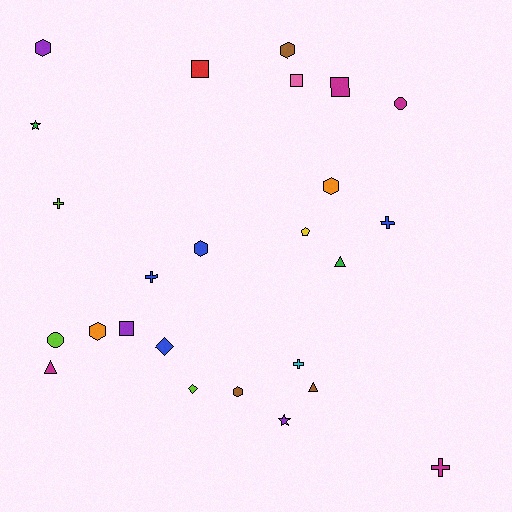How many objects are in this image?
There are 25 objects.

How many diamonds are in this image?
There are 2 diamonds.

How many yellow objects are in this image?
There is 1 yellow object.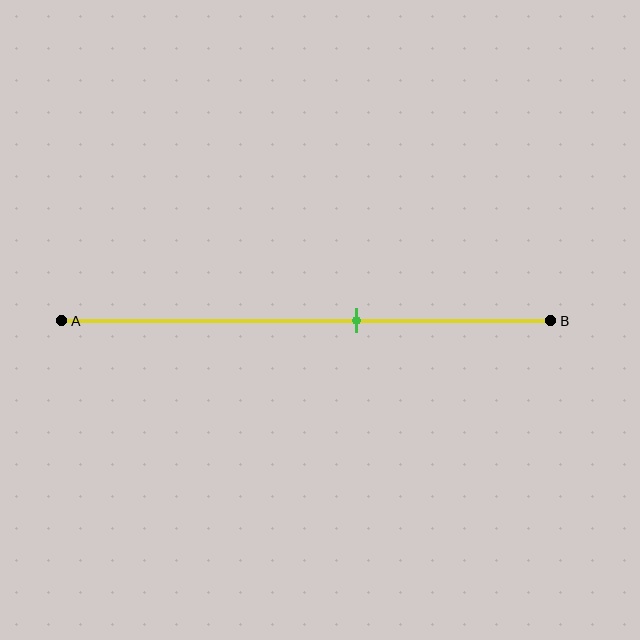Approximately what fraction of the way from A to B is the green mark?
The green mark is approximately 60% of the way from A to B.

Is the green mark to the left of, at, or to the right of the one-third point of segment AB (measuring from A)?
The green mark is to the right of the one-third point of segment AB.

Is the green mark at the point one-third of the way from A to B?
No, the mark is at about 60% from A, not at the 33% one-third point.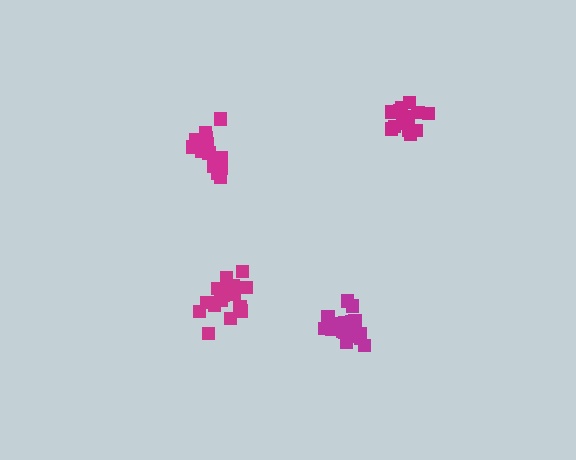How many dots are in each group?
Group 1: 14 dots, Group 2: 18 dots, Group 3: 18 dots, Group 4: 17 dots (67 total).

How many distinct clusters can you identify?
There are 4 distinct clusters.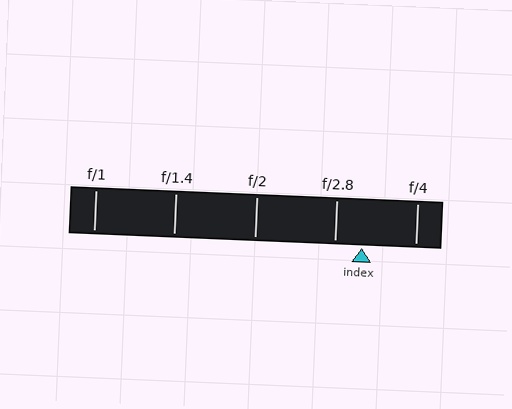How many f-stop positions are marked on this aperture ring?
There are 5 f-stop positions marked.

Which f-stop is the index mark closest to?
The index mark is closest to f/2.8.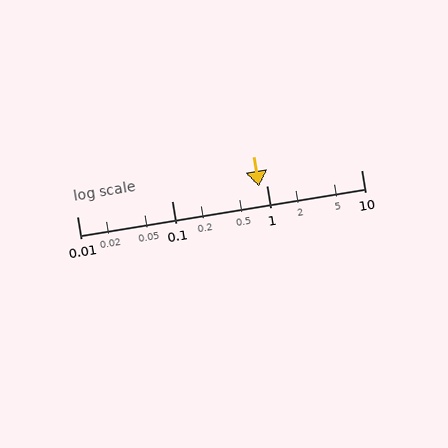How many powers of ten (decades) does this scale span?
The scale spans 3 decades, from 0.01 to 10.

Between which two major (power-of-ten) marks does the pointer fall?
The pointer is between 0.1 and 1.